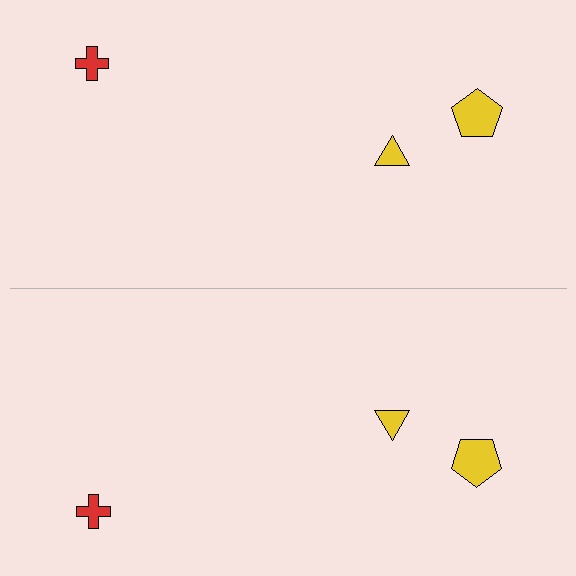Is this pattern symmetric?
Yes, this pattern has bilateral (reflection) symmetry.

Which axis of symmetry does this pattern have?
The pattern has a horizontal axis of symmetry running through the center of the image.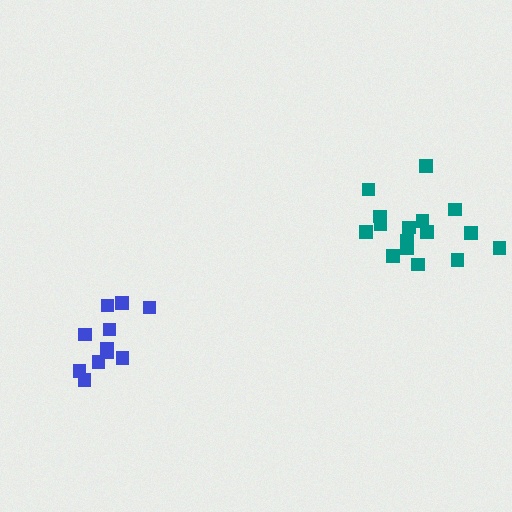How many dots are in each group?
Group 1: 16 dots, Group 2: 11 dots (27 total).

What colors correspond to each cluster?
The clusters are colored: teal, blue.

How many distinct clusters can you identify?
There are 2 distinct clusters.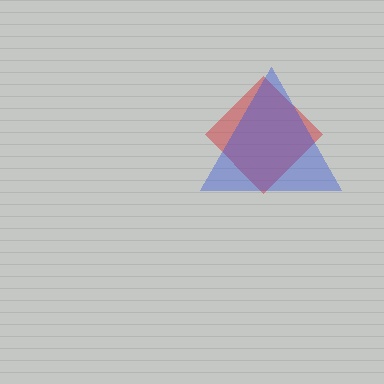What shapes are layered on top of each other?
The layered shapes are: a red diamond, a blue triangle.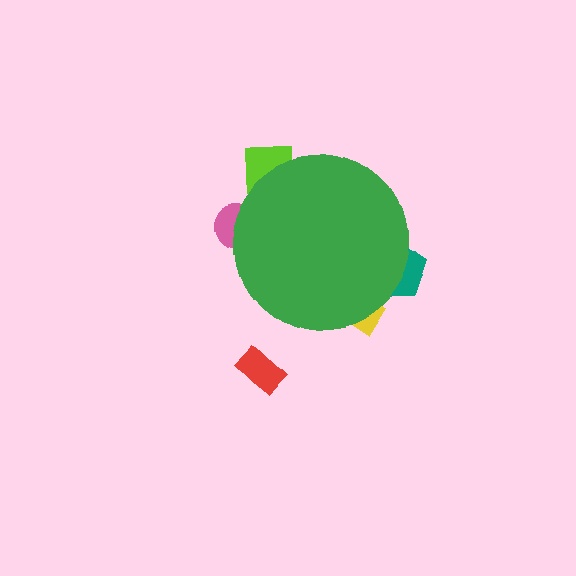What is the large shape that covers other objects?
A green circle.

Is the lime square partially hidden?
Yes, the lime square is partially hidden behind the green circle.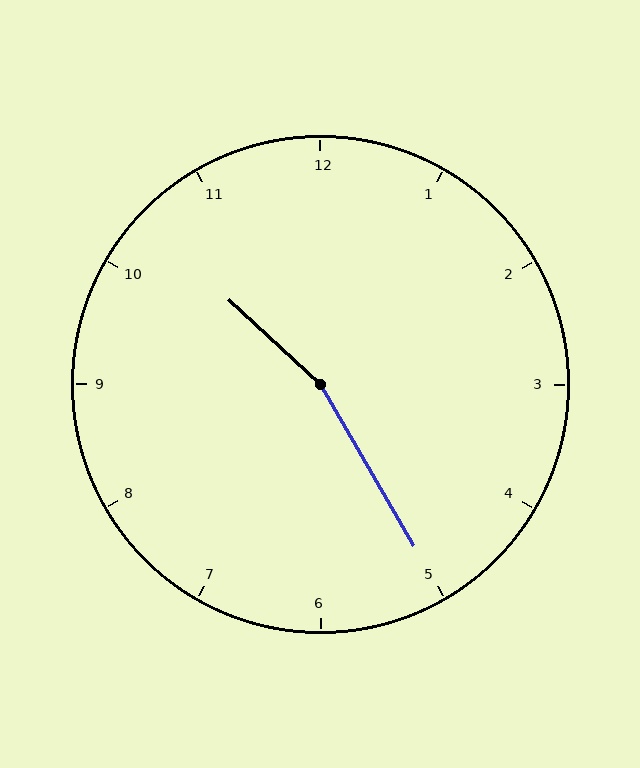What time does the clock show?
10:25.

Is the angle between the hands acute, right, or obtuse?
It is obtuse.